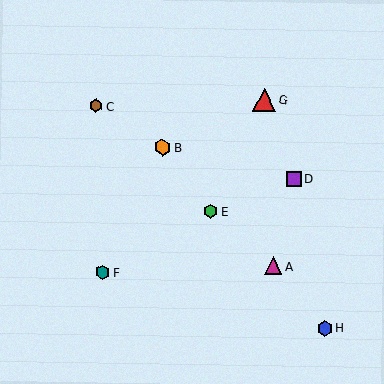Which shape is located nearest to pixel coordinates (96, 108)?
The brown hexagon (labeled C) at (96, 106) is nearest to that location.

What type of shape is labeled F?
Shape F is a teal hexagon.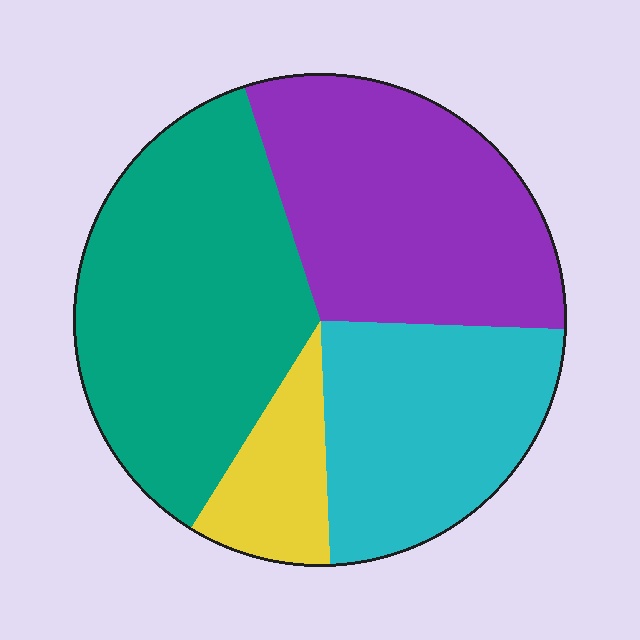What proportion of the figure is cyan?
Cyan takes up about one quarter (1/4) of the figure.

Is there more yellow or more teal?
Teal.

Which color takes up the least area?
Yellow, at roughly 10%.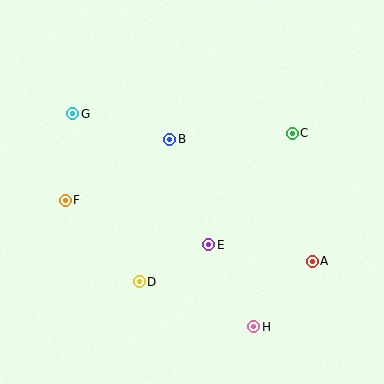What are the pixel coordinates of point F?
Point F is at (65, 200).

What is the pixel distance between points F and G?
The distance between F and G is 87 pixels.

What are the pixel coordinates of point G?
Point G is at (73, 114).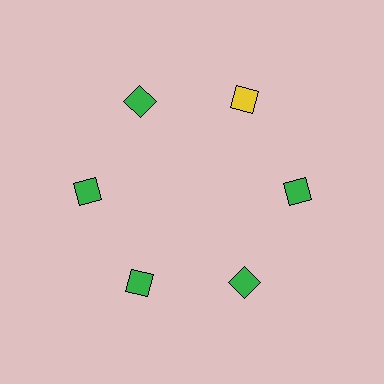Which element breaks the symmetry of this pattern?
The yellow diamond at roughly the 1 o'clock position breaks the symmetry. All other shapes are green diamonds.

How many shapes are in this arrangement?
There are 6 shapes arranged in a ring pattern.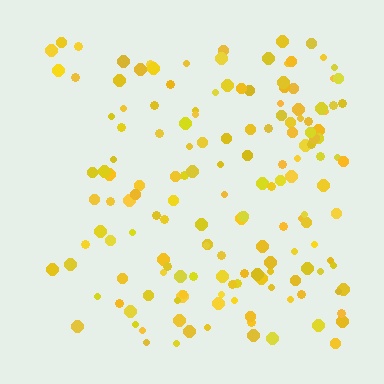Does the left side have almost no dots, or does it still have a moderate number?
Still a moderate number, just noticeably fewer than the right.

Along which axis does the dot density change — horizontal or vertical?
Horizontal.